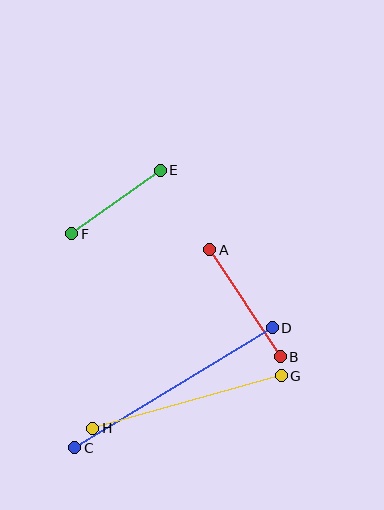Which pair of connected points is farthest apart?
Points C and D are farthest apart.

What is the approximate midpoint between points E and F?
The midpoint is at approximately (116, 202) pixels.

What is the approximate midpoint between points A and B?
The midpoint is at approximately (245, 303) pixels.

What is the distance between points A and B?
The distance is approximately 128 pixels.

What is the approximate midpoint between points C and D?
The midpoint is at approximately (173, 388) pixels.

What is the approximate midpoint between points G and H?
The midpoint is at approximately (187, 402) pixels.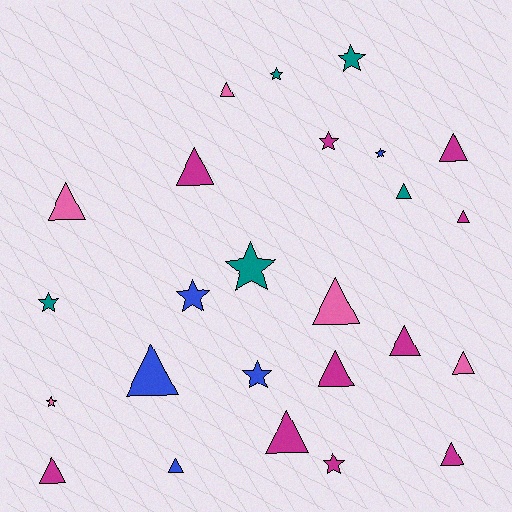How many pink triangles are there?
There are 4 pink triangles.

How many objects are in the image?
There are 25 objects.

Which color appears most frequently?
Magenta, with 10 objects.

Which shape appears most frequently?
Triangle, with 15 objects.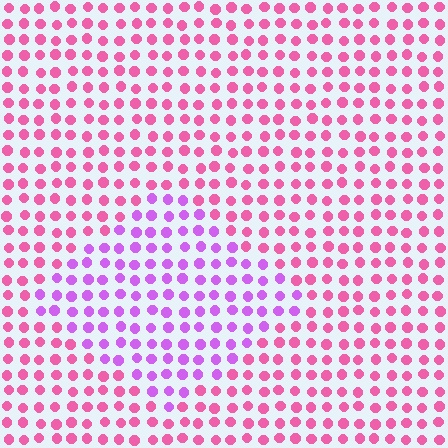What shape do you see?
I see a diamond.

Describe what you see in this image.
The image is filled with small pink elements in a uniform arrangement. A diamond-shaped region is visible where the elements are tinted to a slightly different hue, forming a subtle color boundary.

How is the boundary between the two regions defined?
The boundary is defined purely by a slight shift in hue (about 42 degrees). Spacing, size, and orientation are identical on both sides.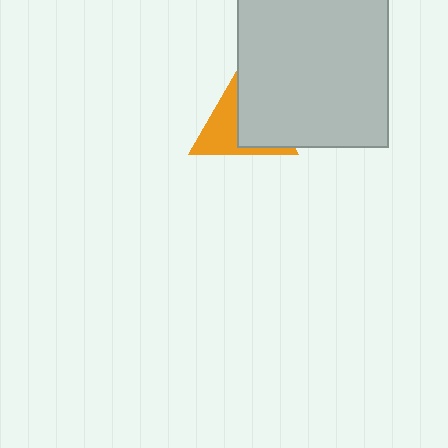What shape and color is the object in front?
The object in front is a light gray rectangle.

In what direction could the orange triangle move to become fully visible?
The orange triangle could move left. That would shift it out from behind the light gray rectangle entirely.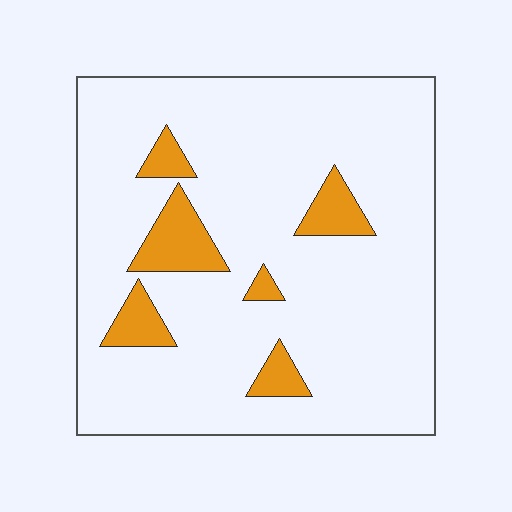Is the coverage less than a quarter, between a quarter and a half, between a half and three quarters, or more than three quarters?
Less than a quarter.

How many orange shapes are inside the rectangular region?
6.